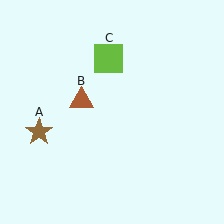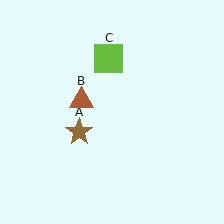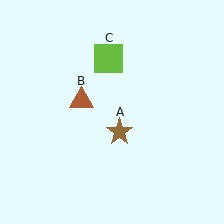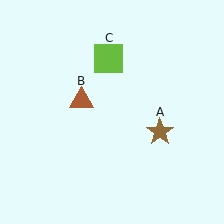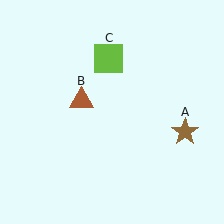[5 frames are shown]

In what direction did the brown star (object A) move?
The brown star (object A) moved right.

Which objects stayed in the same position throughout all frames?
Brown triangle (object B) and lime square (object C) remained stationary.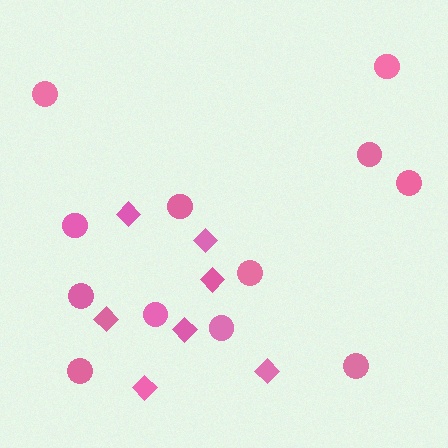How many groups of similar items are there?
There are 2 groups: one group of circles (12) and one group of diamonds (7).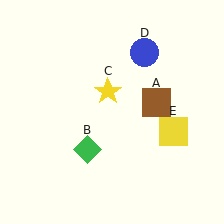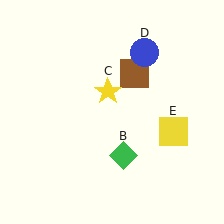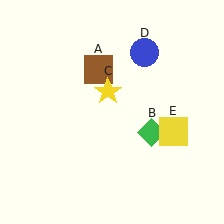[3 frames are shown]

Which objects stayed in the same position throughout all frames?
Yellow star (object C) and blue circle (object D) and yellow square (object E) remained stationary.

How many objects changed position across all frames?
2 objects changed position: brown square (object A), green diamond (object B).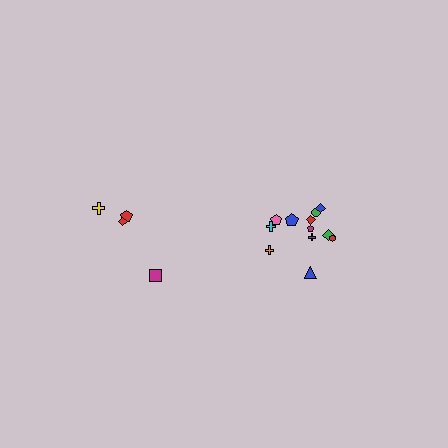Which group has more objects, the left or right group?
The right group.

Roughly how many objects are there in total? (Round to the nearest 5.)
Roughly 15 objects in total.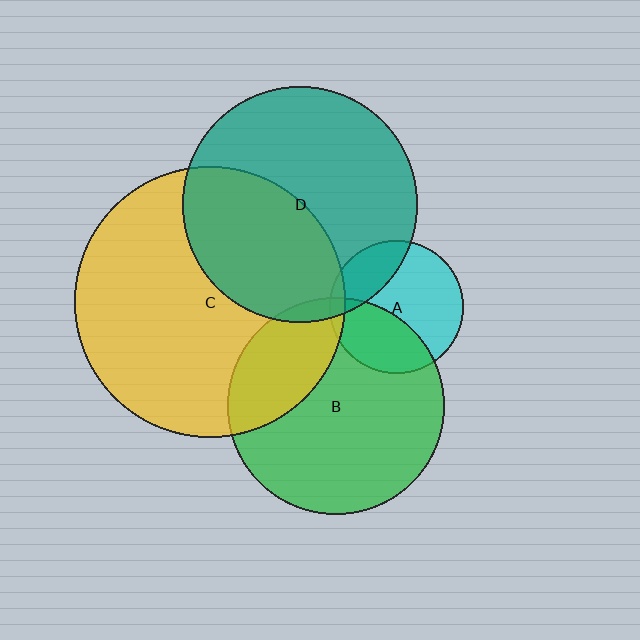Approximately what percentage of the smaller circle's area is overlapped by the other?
Approximately 35%.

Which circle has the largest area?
Circle C (yellow).